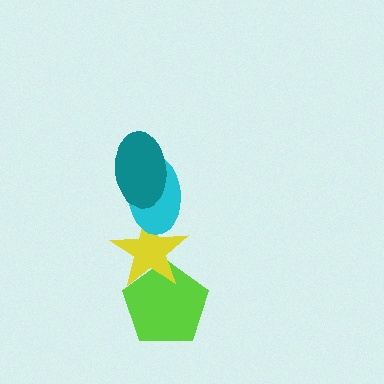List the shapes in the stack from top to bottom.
From top to bottom: the teal ellipse, the cyan ellipse, the yellow star, the lime pentagon.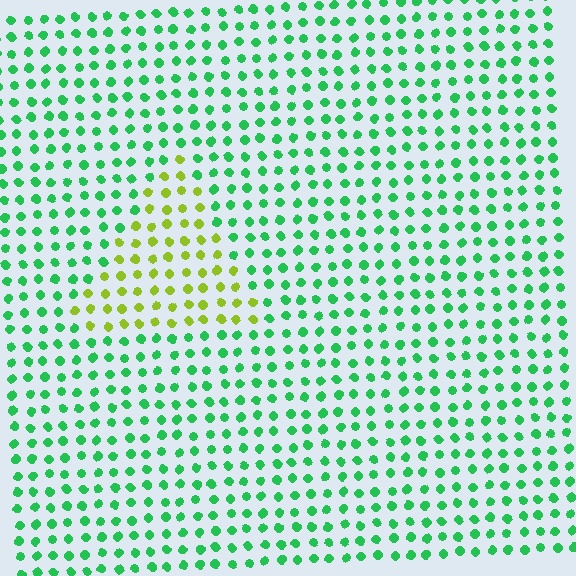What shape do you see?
I see a triangle.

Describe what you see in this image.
The image is filled with small green elements in a uniform arrangement. A triangle-shaped region is visible where the elements are tinted to a slightly different hue, forming a subtle color boundary.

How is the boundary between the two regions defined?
The boundary is defined purely by a slight shift in hue (about 59 degrees). Spacing, size, and orientation are identical on both sides.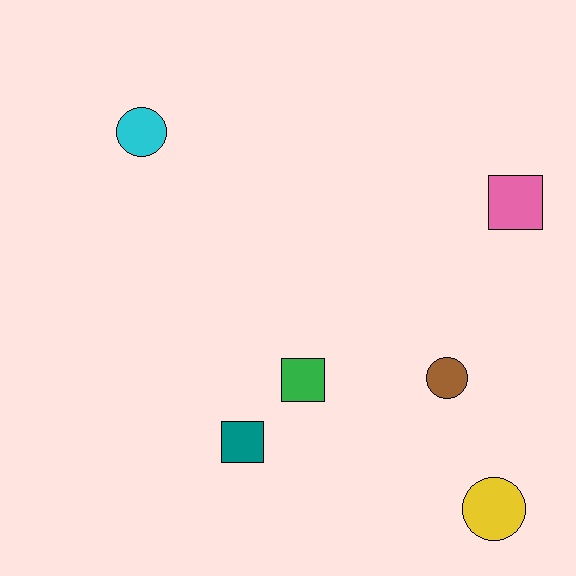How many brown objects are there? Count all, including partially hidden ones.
There is 1 brown object.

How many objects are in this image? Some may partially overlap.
There are 6 objects.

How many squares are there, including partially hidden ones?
There are 3 squares.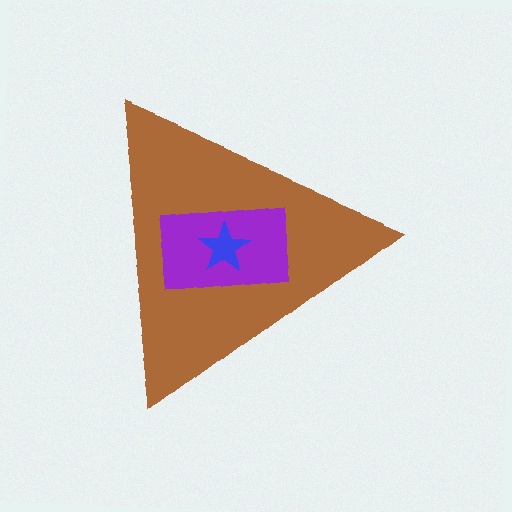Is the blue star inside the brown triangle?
Yes.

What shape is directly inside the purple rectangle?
The blue star.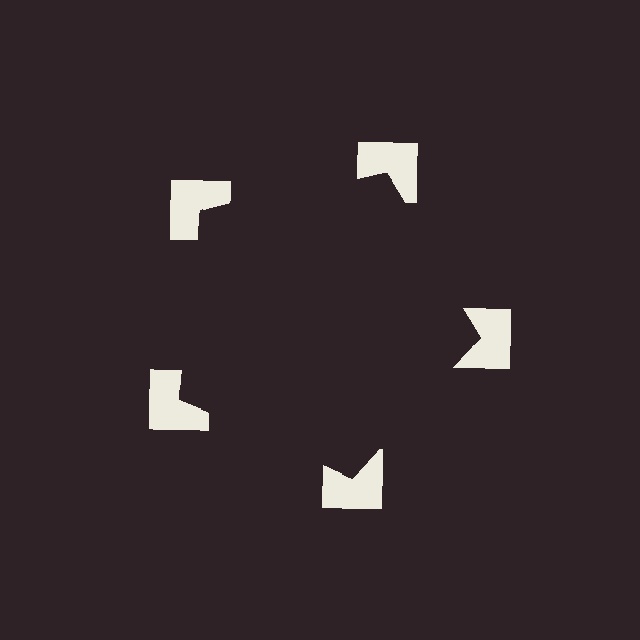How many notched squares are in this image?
There are 5 — one at each vertex of the illusory pentagon.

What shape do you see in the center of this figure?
An illusory pentagon — its edges are inferred from the aligned wedge cuts in the notched squares, not physically drawn.